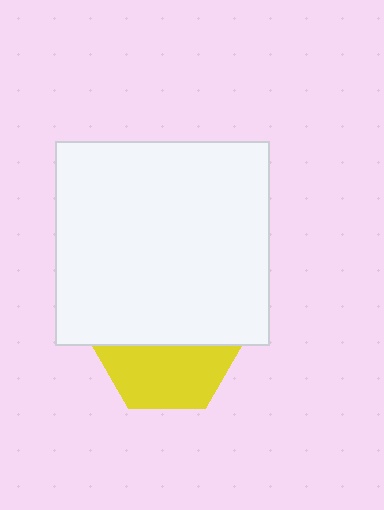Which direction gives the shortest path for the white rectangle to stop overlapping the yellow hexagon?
Moving up gives the shortest separation.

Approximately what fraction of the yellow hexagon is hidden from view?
Roughly 53% of the yellow hexagon is hidden behind the white rectangle.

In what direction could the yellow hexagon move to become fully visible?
The yellow hexagon could move down. That would shift it out from behind the white rectangle entirely.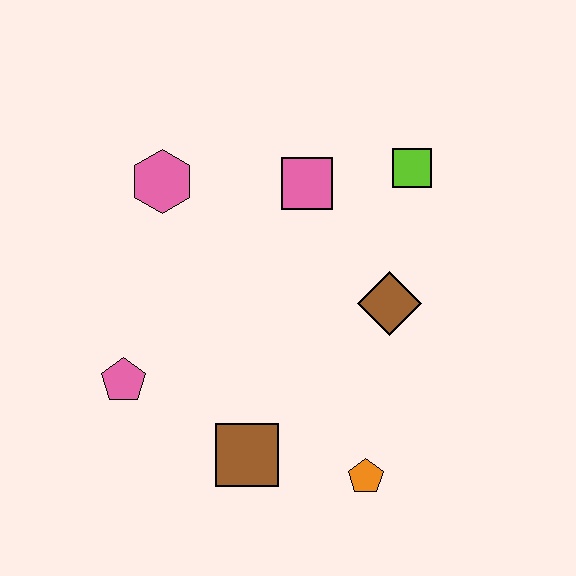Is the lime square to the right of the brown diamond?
Yes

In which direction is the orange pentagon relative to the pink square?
The orange pentagon is below the pink square.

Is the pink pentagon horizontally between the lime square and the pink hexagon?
No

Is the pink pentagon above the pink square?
No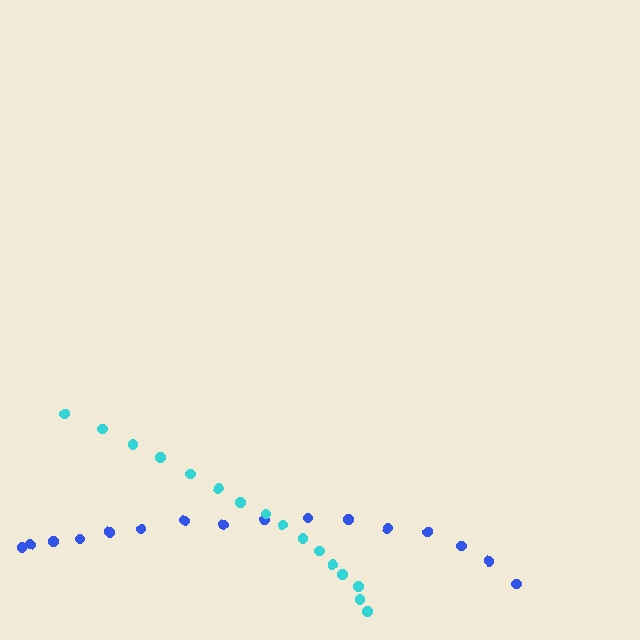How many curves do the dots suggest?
There are 2 distinct paths.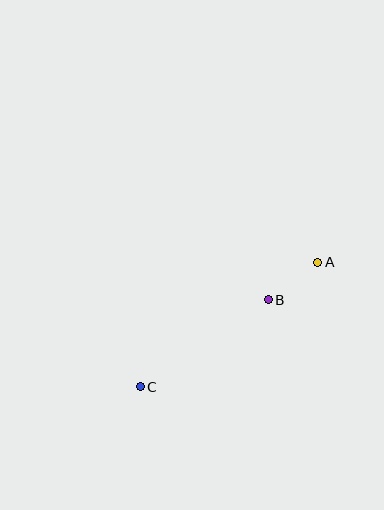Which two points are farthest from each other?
Points A and C are farthest from each other.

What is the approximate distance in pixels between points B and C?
The distance between B and C is approximately 155 pixels.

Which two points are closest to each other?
Points A and B are closest to each other.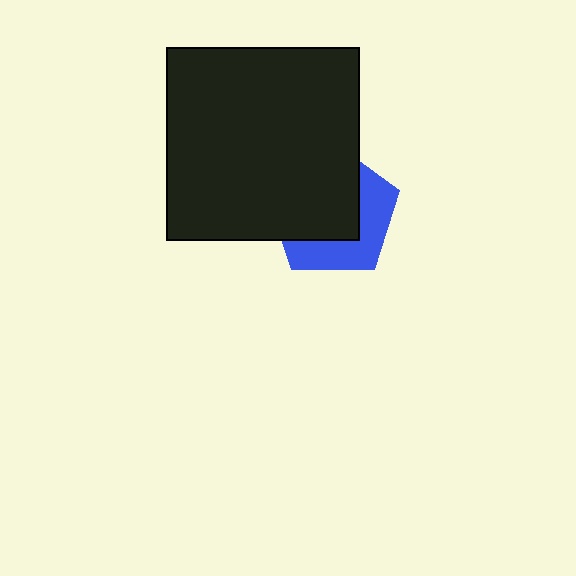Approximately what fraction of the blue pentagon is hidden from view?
Roughly 59% of the blue pentagon is hidden behind the black square.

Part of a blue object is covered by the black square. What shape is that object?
It is a pentagon.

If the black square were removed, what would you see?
You would see the complete blue pentagon.